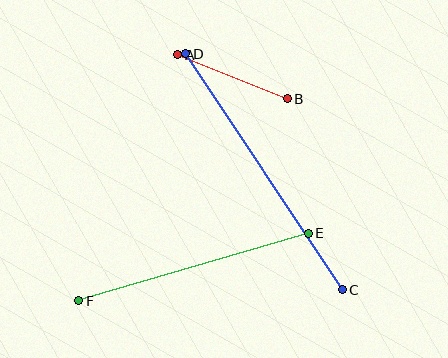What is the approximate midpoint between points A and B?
The midpoint is at approximately (232, 77) pixels.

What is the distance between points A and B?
The distance is approximately 118 pixels.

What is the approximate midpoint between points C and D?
The midpoint is at approximately (264, 172) pixels.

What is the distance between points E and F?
The distance is approximately 239 pixels.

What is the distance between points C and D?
The distance is approximately 283 pixels.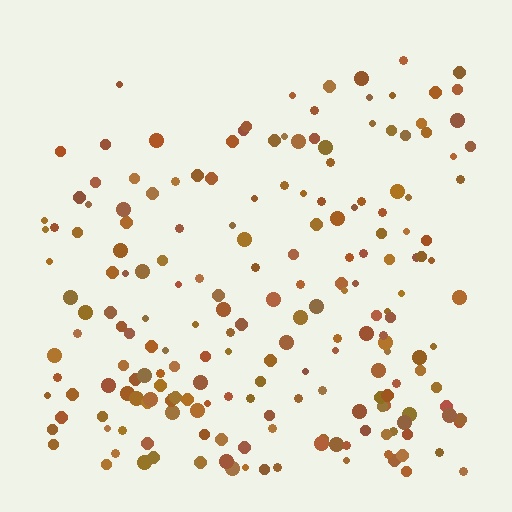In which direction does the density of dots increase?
From top to bottom, with the bottom side densest.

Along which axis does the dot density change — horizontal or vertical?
Vertical.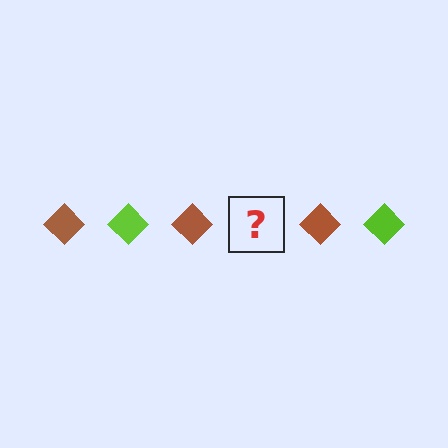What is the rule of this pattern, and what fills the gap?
The rule is that the pattern cycles through brown, lime diamonds. The gap should be filled with a lime diamond.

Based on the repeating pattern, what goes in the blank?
The blank should be a lime diamond.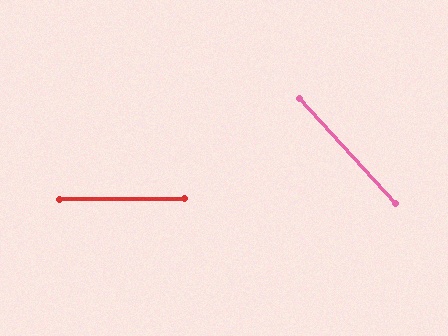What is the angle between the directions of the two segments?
Approximately 48 degrees.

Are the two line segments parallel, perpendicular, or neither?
Neither parallel nor perpendicular — they differ by about 48°.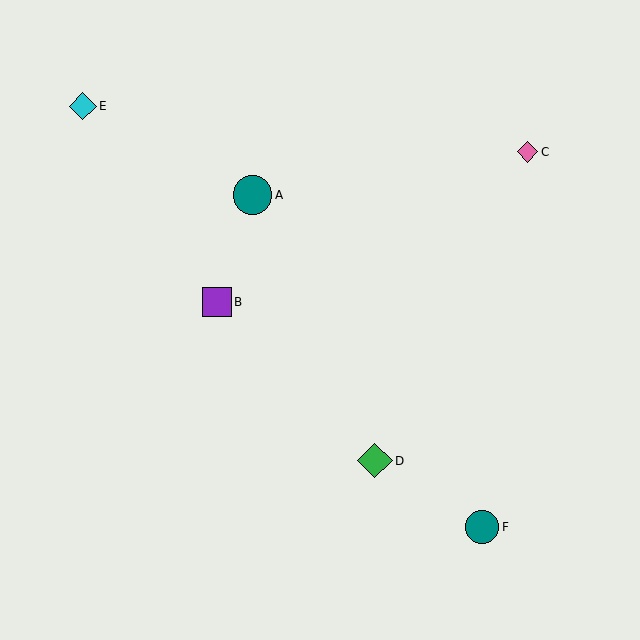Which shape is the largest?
The teal circle (labeled A) is the largest.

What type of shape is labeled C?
Shape C is a pink diamond.